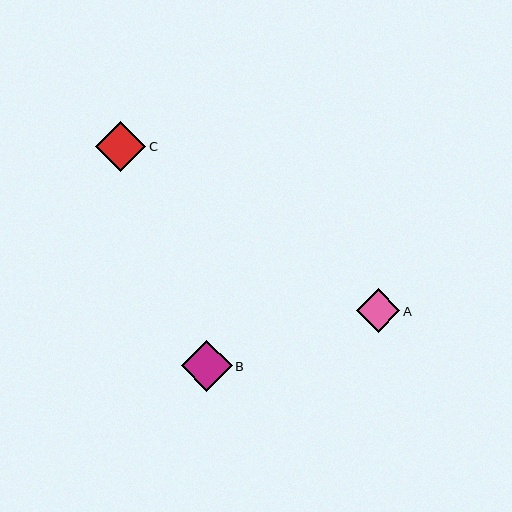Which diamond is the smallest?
Diamond A is the smallest with a size of approximately 44 pixels.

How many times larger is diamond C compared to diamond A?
Diamond C is approximately 1.1 times the size of diamond A.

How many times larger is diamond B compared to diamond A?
Diamond B is approximately 1.2 times the size of diamond A.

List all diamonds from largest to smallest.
From largest to smallest: B, C, A.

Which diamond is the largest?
Diamond B is the largest with a size of approximately 51 pixels.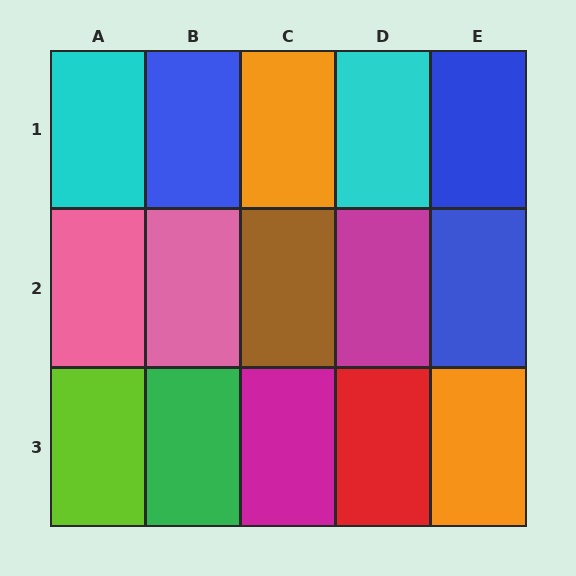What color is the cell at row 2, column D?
Magenta.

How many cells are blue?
3 cells are blue.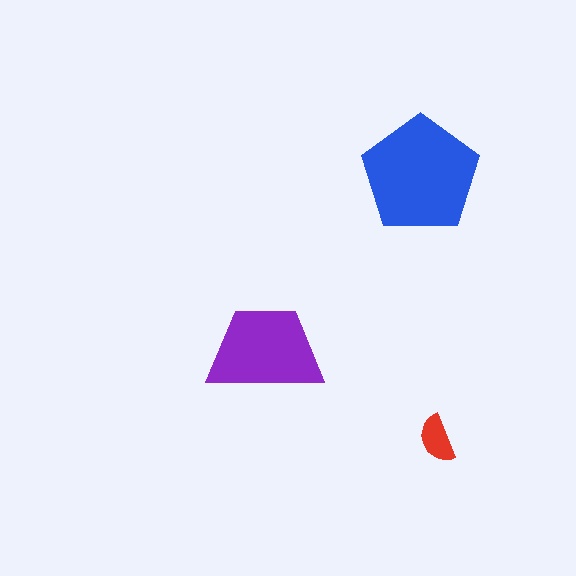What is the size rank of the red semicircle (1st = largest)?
3rd.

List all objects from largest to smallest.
The blue pentagon, the purple trapezoid, the red semicircle.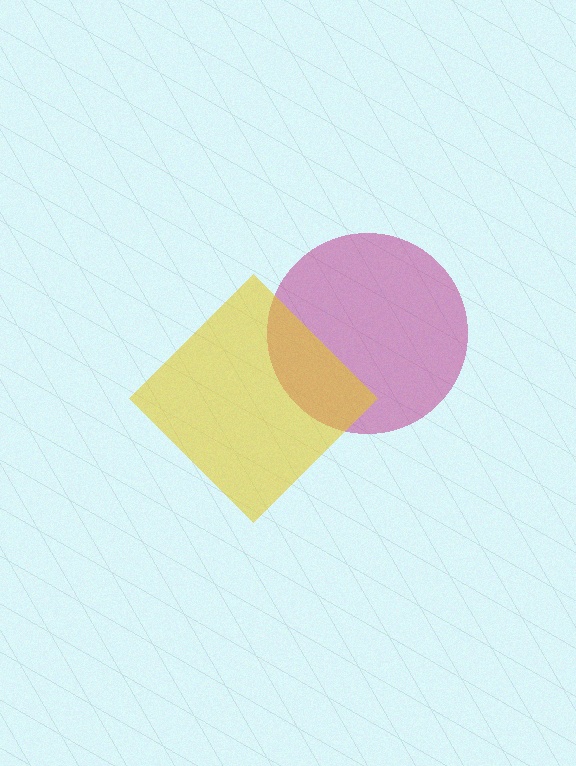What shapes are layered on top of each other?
The layered shapes are: a magenta circle, a yellow diamond.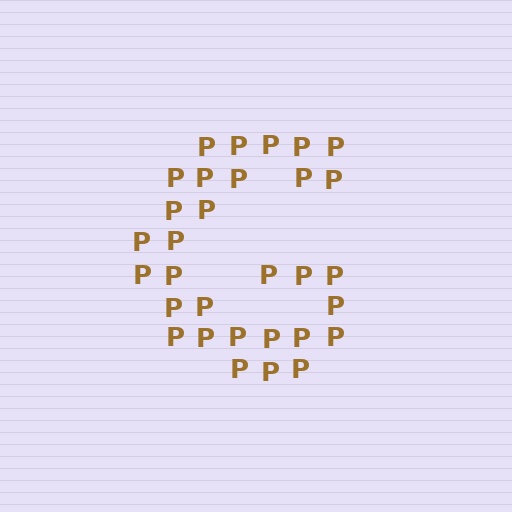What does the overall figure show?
The overall figure shows the letter G.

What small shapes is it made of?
It is made of small letter P's.